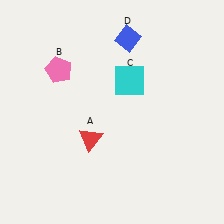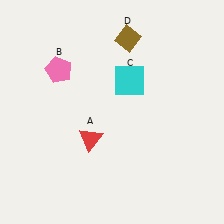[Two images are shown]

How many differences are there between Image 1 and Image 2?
There is 1 difference between the two images.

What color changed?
The diamond (D) changed from blue in Image 1 to brown in Image 2.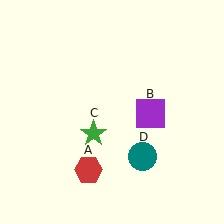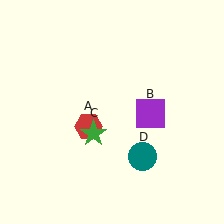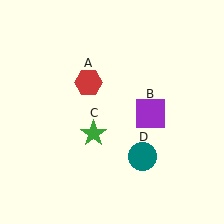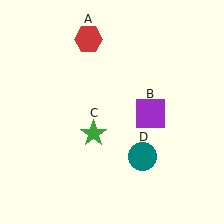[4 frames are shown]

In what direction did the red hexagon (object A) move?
The red hexagon (object A) moved up.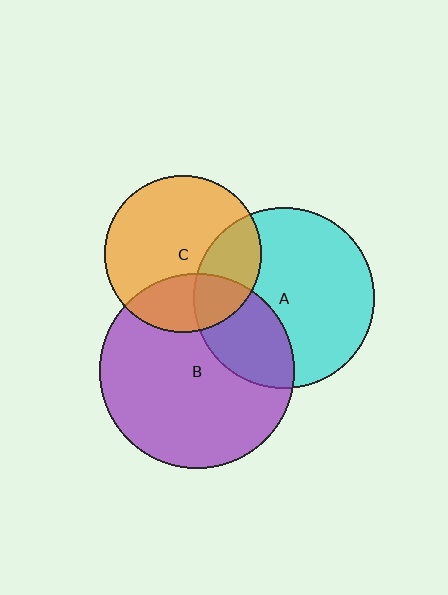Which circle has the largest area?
Circle B (purple).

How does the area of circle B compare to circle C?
Approximately 1.6 times.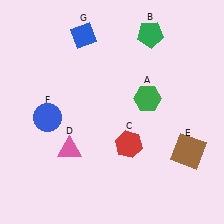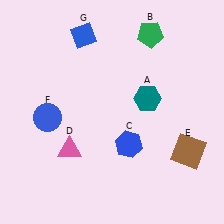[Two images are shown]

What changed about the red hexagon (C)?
In Image 1, C is red. In Image 2, it changed to blue.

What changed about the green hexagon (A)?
In Image 1, A is green. In Image 2, it changed to teal.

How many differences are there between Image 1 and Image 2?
There are 2 differences between the two images.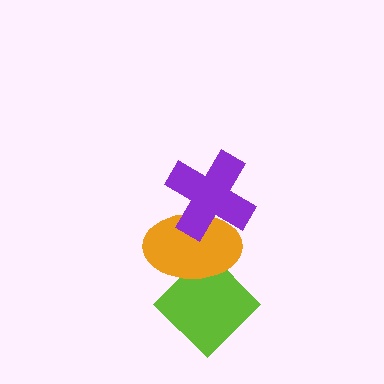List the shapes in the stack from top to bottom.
From top to bottom: the purple cross, the orange ellipse, the lime diamond.